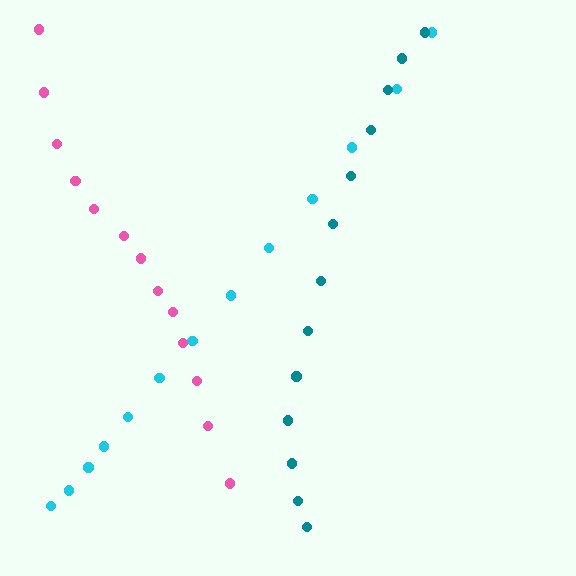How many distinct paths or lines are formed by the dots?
There are 3 distinct paths.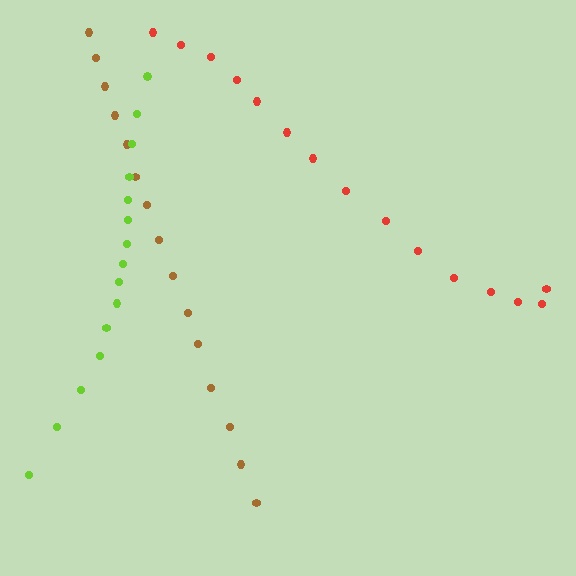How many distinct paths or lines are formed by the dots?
There are 3 distinct paths.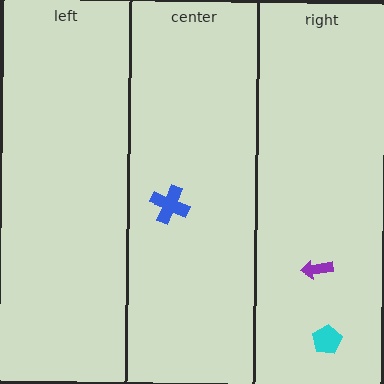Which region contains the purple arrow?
The right region.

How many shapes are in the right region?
2.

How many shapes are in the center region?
1.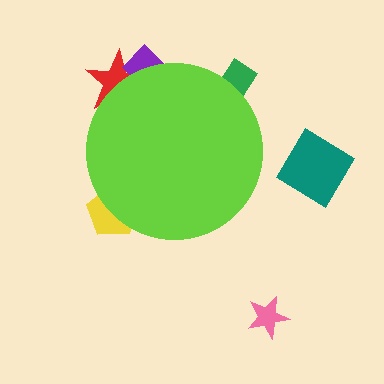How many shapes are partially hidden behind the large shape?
4 shapes are partially hidden.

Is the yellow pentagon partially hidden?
Yes, the yellow pentagon is partially hidden behind the lime circle.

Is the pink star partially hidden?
No, the pink star is fully visible.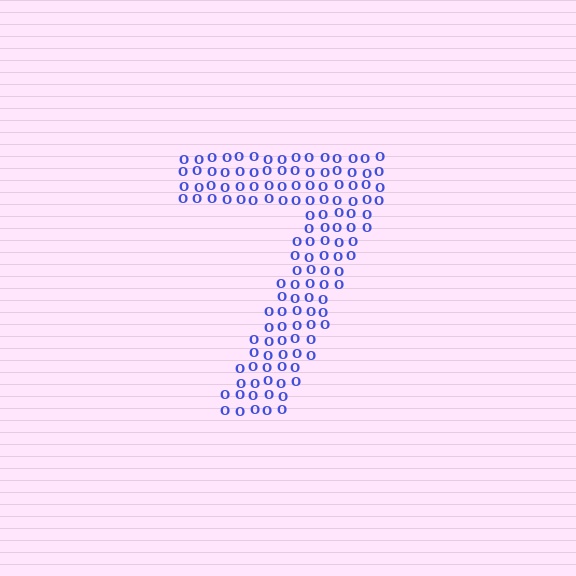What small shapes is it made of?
It is made of small letter O's.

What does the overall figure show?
The overall figure shows the digit 7.